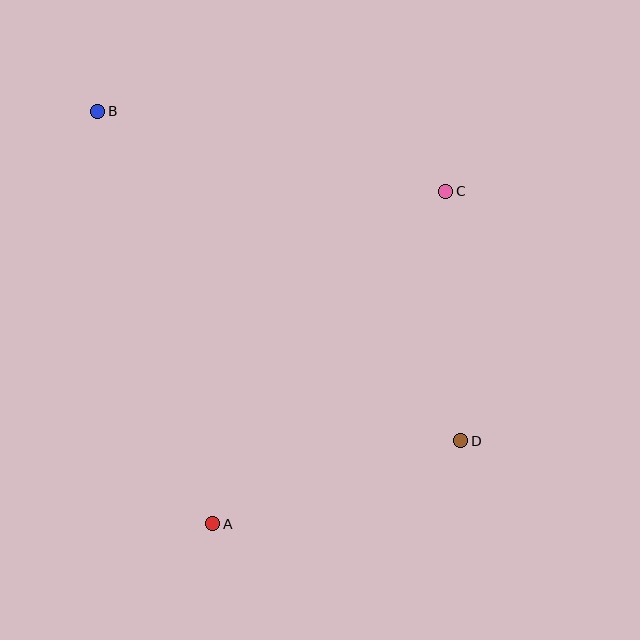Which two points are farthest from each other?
Points B and D are farthest from each other.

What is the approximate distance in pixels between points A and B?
The distance between A and B is approximately 428 pixels.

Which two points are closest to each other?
Points C and D are closest to each other.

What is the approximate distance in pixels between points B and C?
The distance between B and C is approximately 357 pixels.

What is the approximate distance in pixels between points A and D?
The distance between A and D is approximately 262 pixels.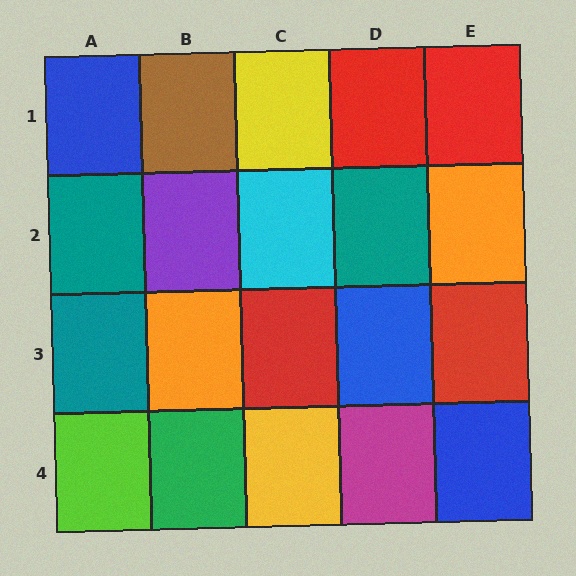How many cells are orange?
2 cells are orange.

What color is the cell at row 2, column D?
Teal.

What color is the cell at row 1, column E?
Red.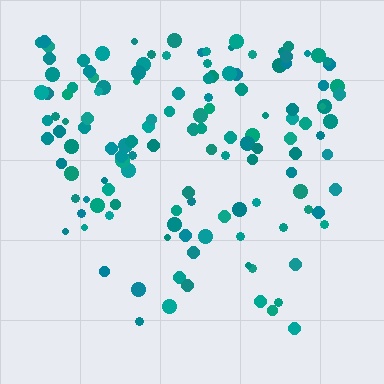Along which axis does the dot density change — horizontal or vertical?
Vertical.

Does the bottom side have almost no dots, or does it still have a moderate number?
Still a moderate number, just noticeably fewer than the top.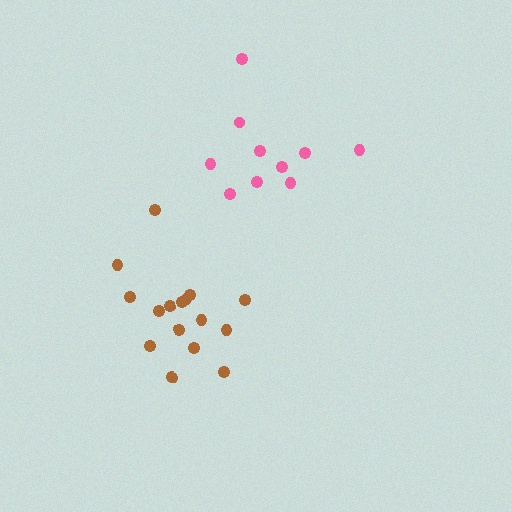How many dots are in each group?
Group 1: 16 dots, Group 2: 10 dots (26 total).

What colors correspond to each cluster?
The clusters are colored: brown, pink.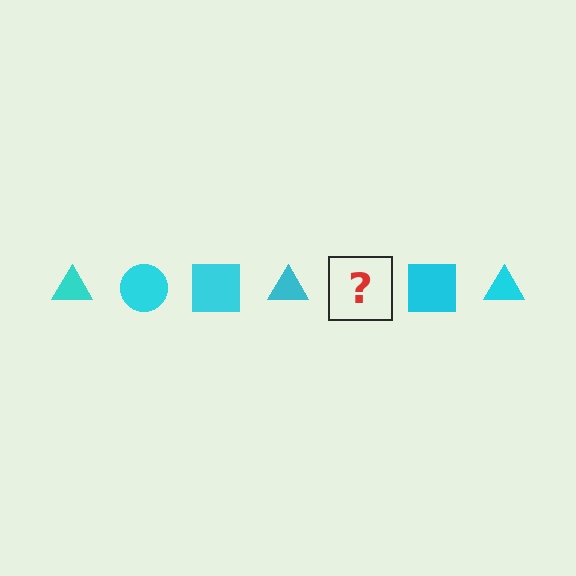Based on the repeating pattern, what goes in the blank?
The blank should be a cyan circle.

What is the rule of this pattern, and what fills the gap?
The rule is that the pattern cycles through triangle, circle, square shapes in cyan. The gap should be filled with a cyan circle.